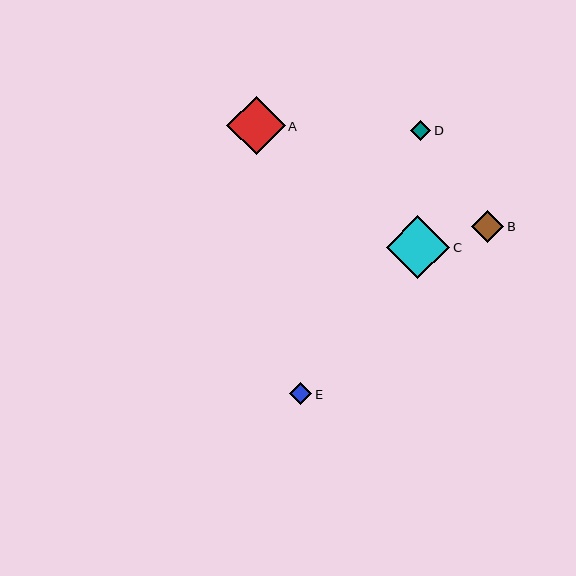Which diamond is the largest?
Diamond C is the largest with a size of approximately 63 pixels.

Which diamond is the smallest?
Diamond D is the smallest with a size of approximately 21 pixels.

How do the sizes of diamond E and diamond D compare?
Diamond E and diamond D are approximately the same size.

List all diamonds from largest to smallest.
From largest to smallest: C, A, B, E, D.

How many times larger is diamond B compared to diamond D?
Diamond B is approximately 1.5 times the size of diamond D.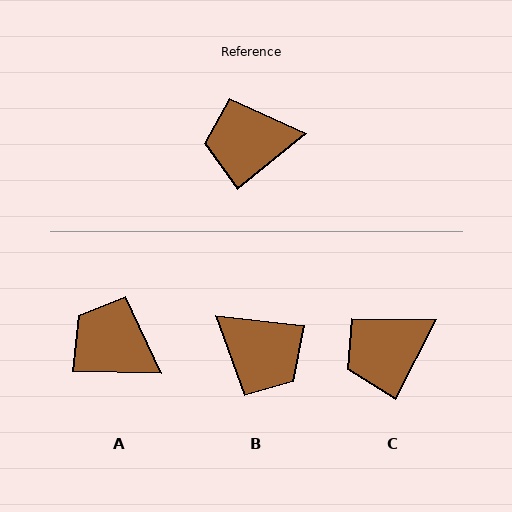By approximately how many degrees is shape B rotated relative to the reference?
Approximately 135 degrees counter-clockwise.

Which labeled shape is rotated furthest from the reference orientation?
B, about 135 degrees away.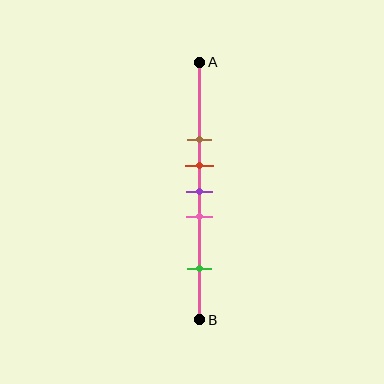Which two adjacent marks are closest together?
The red and purple marks are the closest adjacent pair.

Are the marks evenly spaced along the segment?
No, the marks are not evenly spaced.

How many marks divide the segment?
There are 5 marks dividing the segment.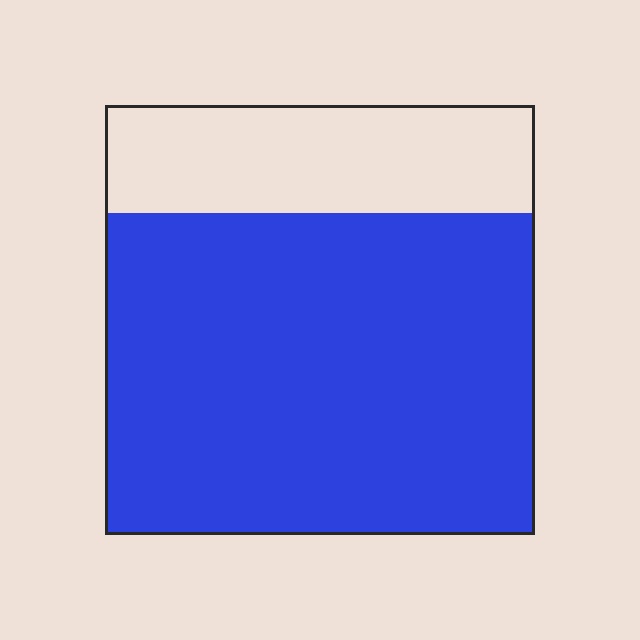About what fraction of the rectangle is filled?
About three quarters (3/4).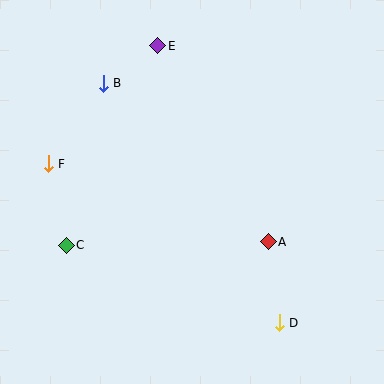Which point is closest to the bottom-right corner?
Point D is closest to the bottom-right corner.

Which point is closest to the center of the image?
Point A at (268, 242) is closest to the center.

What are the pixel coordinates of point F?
Point F is at (48, 164).